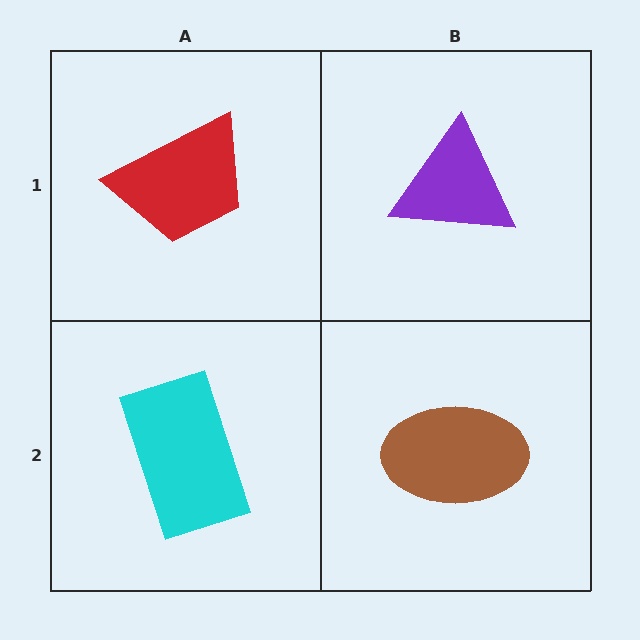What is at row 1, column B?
A purple triangle.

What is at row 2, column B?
A brown ellipse.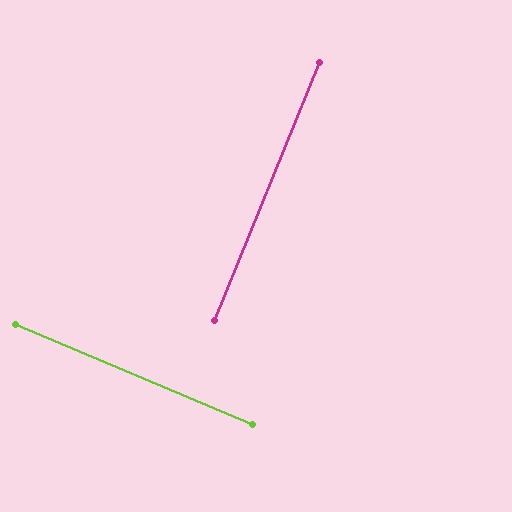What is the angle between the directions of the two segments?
Approximately 89 degrees.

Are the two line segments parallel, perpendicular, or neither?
Perpendicular — they meet at approximately 89°.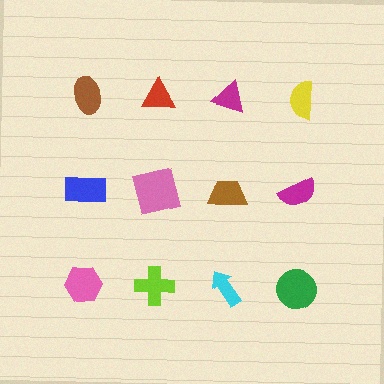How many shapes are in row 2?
4 shapes.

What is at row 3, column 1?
A pink hexagon.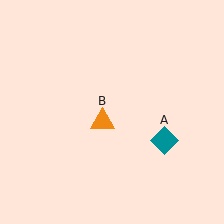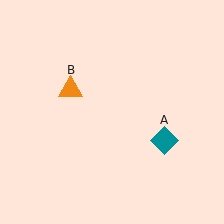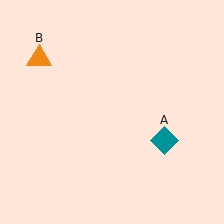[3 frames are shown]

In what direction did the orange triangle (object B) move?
The orange triangle (object B) moved up and to the left.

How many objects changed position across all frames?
1 object changed position: orange triangle (object B).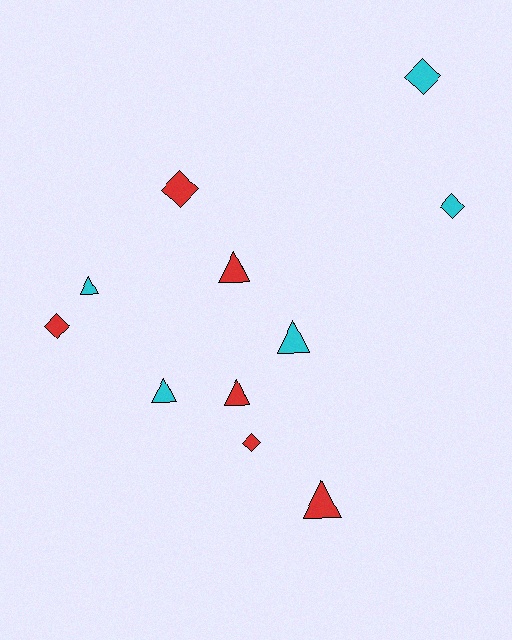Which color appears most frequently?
Red, with 6 objects.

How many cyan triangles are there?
There are 3 cyan triangles.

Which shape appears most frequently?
Triangle, with 6 objects.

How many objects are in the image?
There are 11 objects.